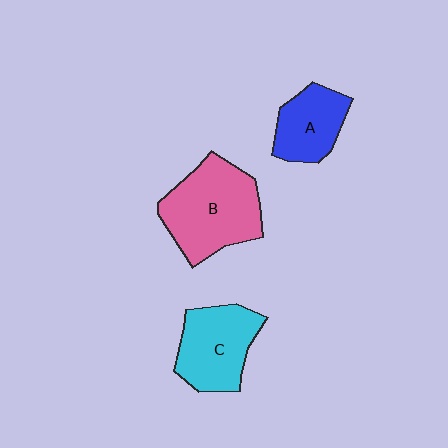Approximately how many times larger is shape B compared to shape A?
Approximately 1.7 times.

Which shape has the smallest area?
Shape A (blue).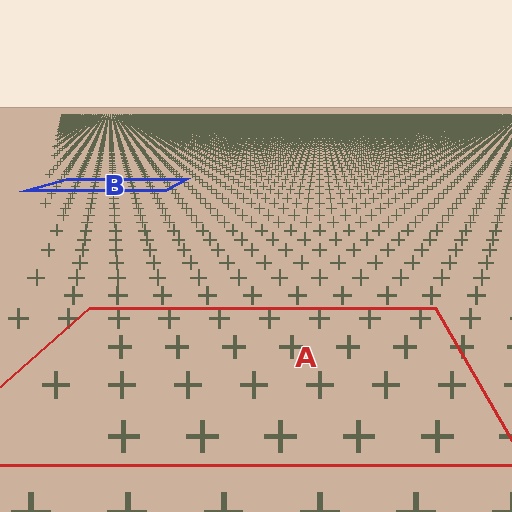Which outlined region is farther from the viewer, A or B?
Region B is farther from the viewer — the texture elements inside it appear smaller and more densely packed.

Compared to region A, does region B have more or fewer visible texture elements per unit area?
Region B has more texture elements per unit area — they are packed more densely because it is farther away.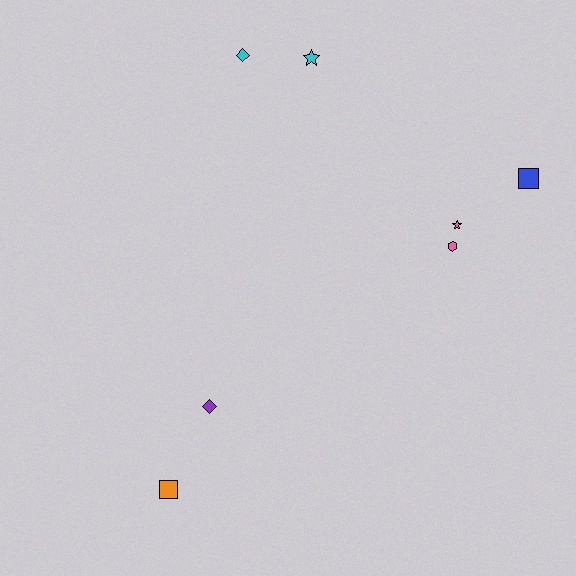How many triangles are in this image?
There are no triangles.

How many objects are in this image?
There are 7 objects.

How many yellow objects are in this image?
There are no yellow objects.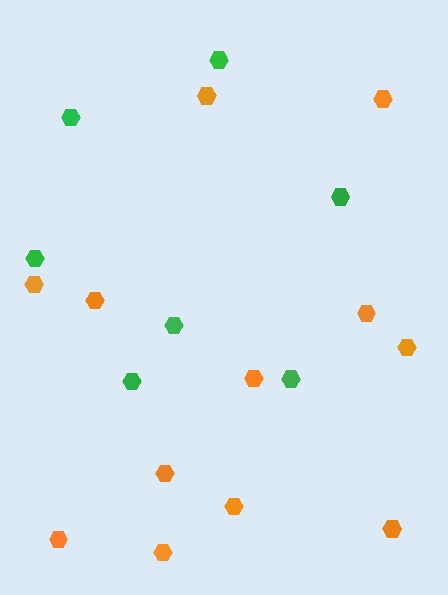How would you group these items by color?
There are 2 groups: one group of green hexagons (7) and one group of orange hexagons (12).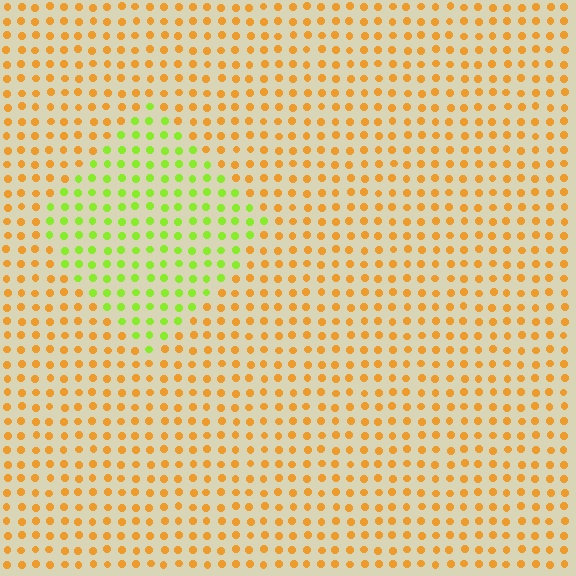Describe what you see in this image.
The image is filled with small orange elements in a uniform arrangement. A diamond-shaped region is visible where the elements are tinted to a slightly different hue, forming a subtle color boundary.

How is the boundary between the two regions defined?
The boundary is defined purely by a slight shift in hue (about 57 degrees). Spacing, size, and orientation are identical on both sides.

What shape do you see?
I see a diamond.